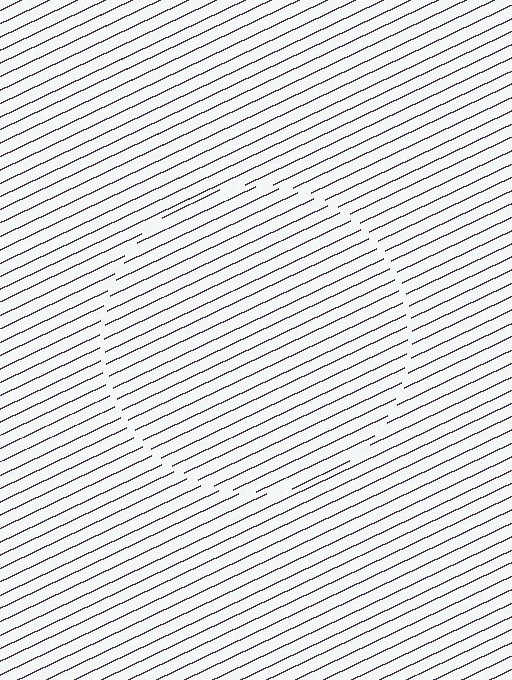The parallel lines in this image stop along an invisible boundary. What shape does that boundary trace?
An illusory circle. The interior of the shape contains the same grating, shifted by half a period — the contour is defined by the phase discontinuity where line-ends from the inner and outer gratings abut.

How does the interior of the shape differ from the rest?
The interior of the shape contains the same grating, shifted by half a period — the contour is defined by the phase discontinuity where line-ends from the inner and outer gratings abut.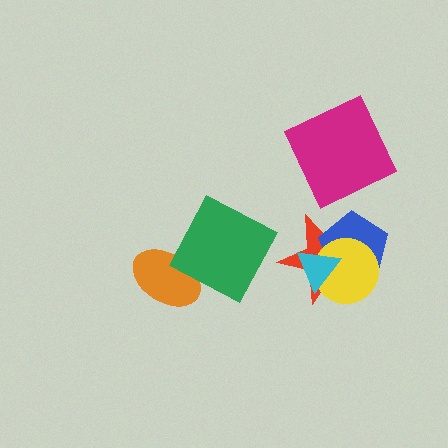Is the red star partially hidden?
Yes, it is partially covered by another shape.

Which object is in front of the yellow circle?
The cyan triangle is in front of the yellow circle.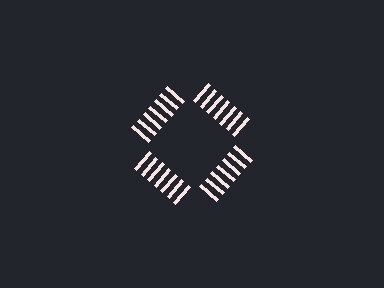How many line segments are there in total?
28 — 7 along each of the 4 edges.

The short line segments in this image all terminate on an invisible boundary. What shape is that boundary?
An illusory square — the line segments terminate on its edges but no continuous stroke is drawn.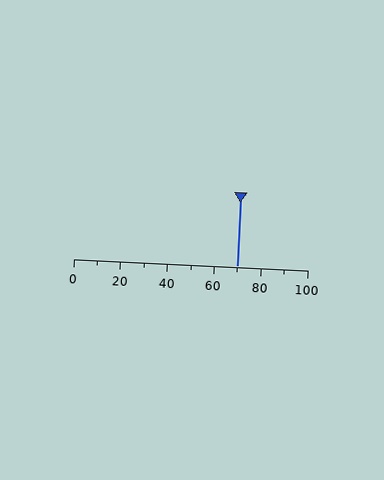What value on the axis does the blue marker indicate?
The marker indicates approximately 70.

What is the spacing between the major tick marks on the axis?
The major ticks are spaced 20 apart.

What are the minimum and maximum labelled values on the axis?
The axis runs from 0 to 100.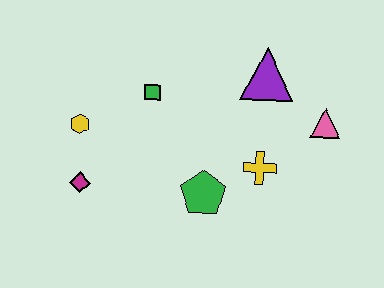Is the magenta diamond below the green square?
Yes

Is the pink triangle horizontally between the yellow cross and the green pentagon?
No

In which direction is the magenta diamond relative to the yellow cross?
The magenta diamond is to the left of the yellow cross.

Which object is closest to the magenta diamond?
The yellow hexagon is closest to the magenta diamond.